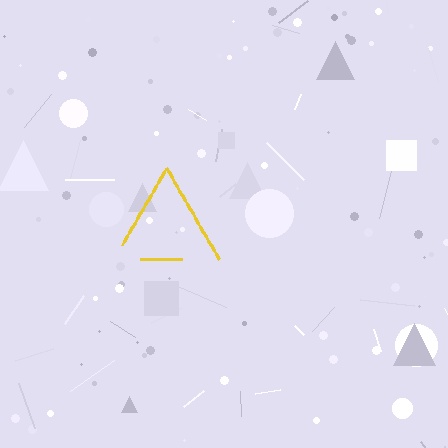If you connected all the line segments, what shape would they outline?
They would outline a triangle.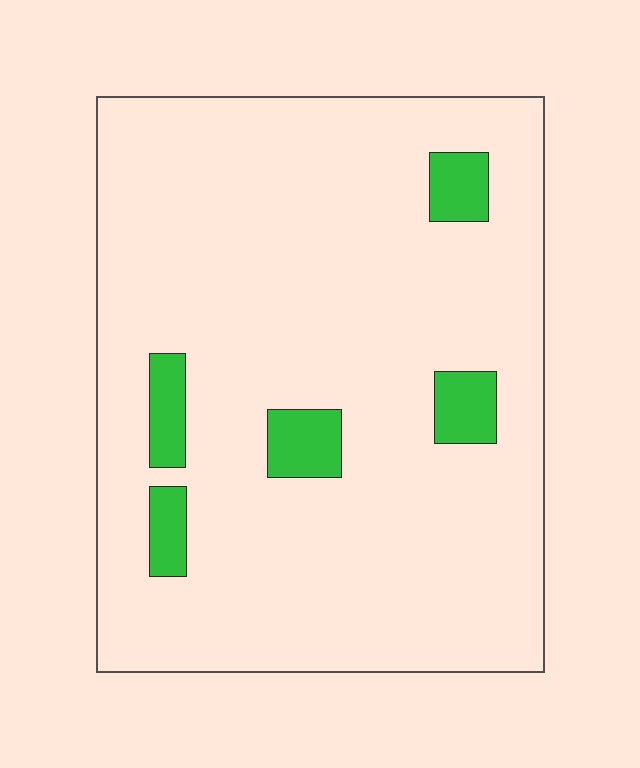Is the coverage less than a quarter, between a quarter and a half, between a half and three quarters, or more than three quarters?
Less than a quarter.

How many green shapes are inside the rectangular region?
5.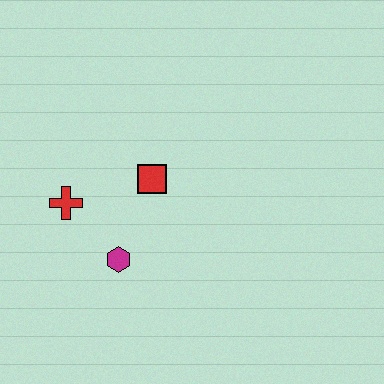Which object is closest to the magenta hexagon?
The red cross is closest to the magenta hexagon.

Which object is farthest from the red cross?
The red square is farthest from the red cross.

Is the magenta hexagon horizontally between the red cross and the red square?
Yes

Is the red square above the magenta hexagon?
Yes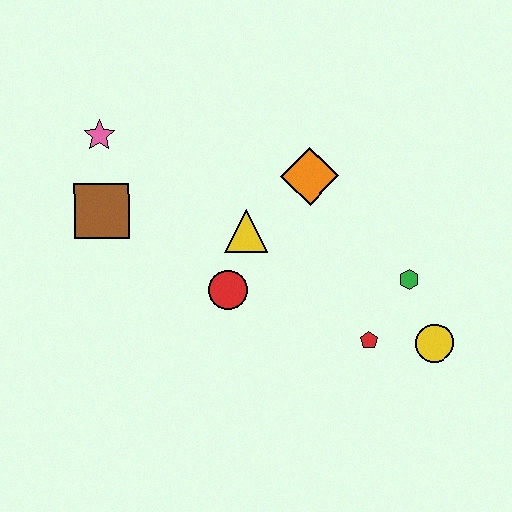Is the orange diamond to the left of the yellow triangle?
No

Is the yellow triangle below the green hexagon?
No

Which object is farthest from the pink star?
The yellow circle is farthest from the pink star.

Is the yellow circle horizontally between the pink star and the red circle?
No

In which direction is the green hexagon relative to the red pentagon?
The green hexagon is above the red pentagon.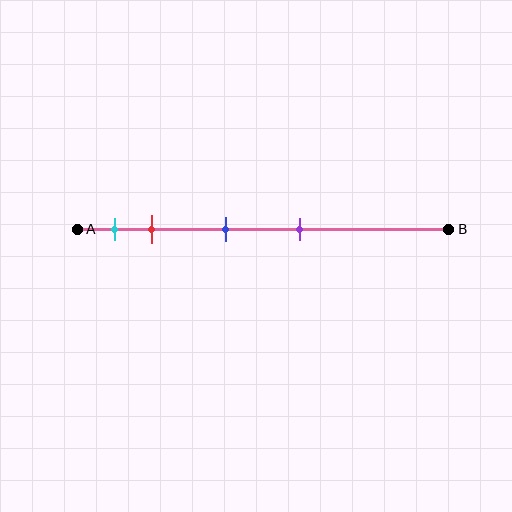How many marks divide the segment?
There are 4 marks dividing the segment.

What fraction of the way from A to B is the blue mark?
The blue mark is approximately 40% (0.4) of the way from A to B.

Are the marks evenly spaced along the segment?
No, the marks are not evenly spaced.